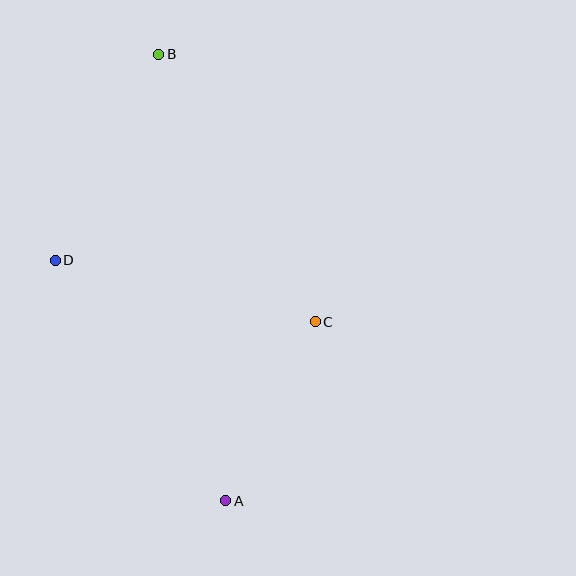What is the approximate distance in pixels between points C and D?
The distance between C and D is approximately 268 pixels.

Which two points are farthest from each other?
Points A and B are farthest from each other.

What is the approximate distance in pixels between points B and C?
The distance between B and C is approximately 310 pixels.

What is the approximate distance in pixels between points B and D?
The distance between B and D is approximately 231 pixels.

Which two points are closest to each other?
Points A and C are closest to each other.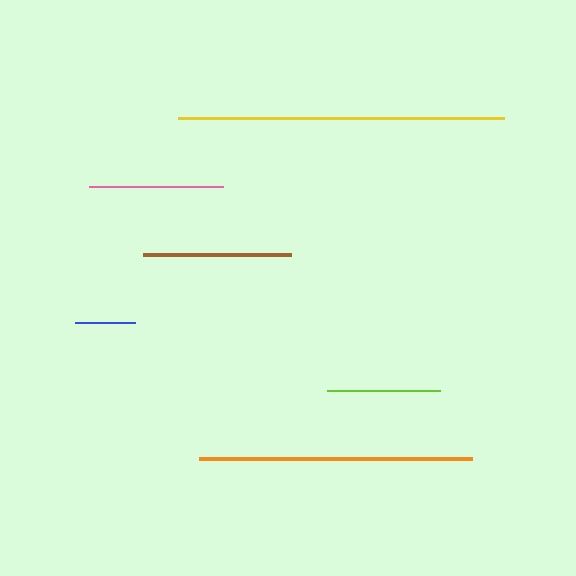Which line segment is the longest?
The yellow line is the longest at approximately 327 pixels.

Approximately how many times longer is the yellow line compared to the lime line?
The yellow line is approximately 2.9 times the length of the lime line.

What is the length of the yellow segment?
The yellow segment is approximately 327 pixels long.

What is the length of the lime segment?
The lime segment is approximately 113 pixels long.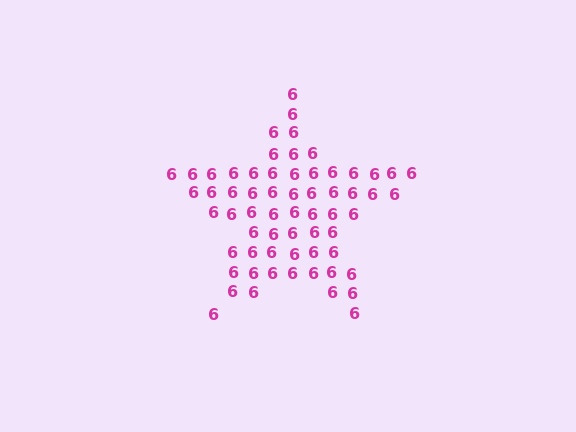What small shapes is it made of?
It is made of small digit 6's.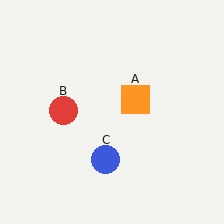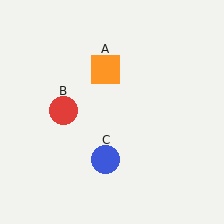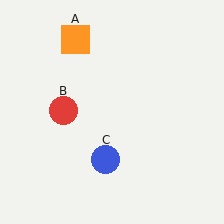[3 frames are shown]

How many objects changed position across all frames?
1 object changed position: orange square (object A).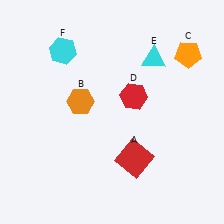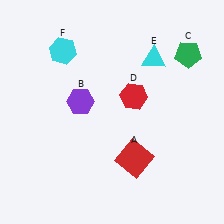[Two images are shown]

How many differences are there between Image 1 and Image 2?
There are 2 differences between the two images.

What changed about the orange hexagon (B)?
In Image 1, B is orange. In Image 2, it changed to purple.